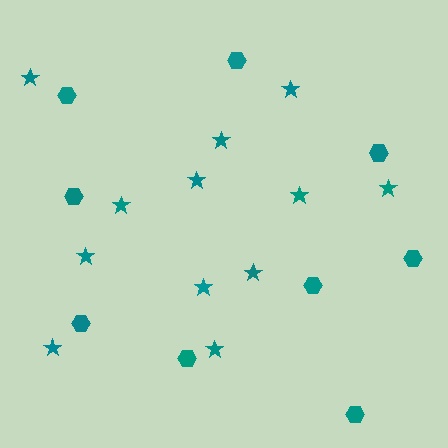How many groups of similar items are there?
There are 2 groups: one group of stars (12) and one group of hexagons (9).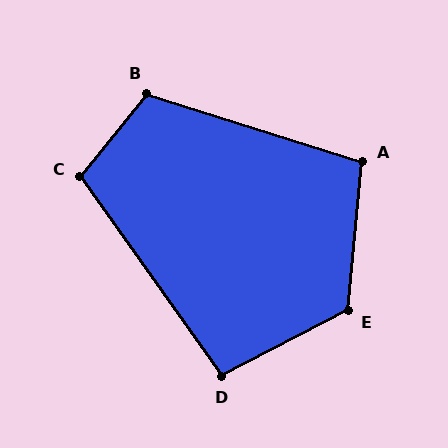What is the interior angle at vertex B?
Approximately 111 degrees (obtuse).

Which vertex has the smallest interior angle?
D, at approximately 98 degrees.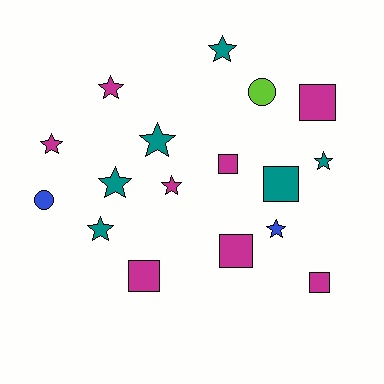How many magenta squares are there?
There are 5 magenta squares.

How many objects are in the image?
There are 17 objects.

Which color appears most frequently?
Magenta, with 8 objects.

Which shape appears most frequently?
Star, with 9 objects.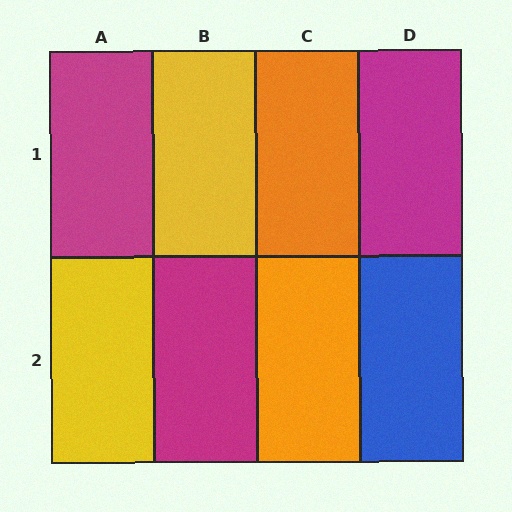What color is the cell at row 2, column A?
Yellow.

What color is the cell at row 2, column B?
Magenta.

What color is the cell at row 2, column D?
Blue.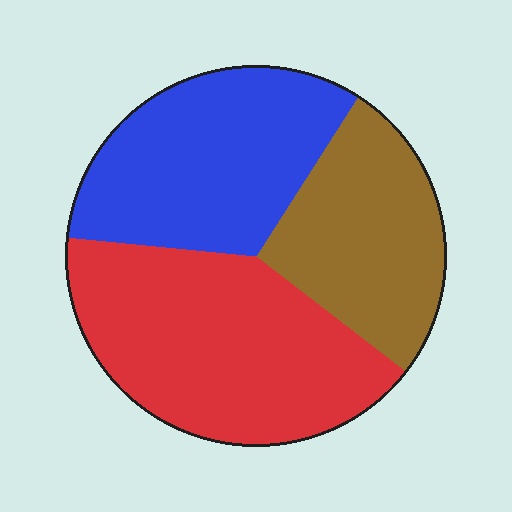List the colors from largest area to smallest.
From largest to smallest: red, blue, brown.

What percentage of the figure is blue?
Blue takes up about one third (1/3) of the figure.